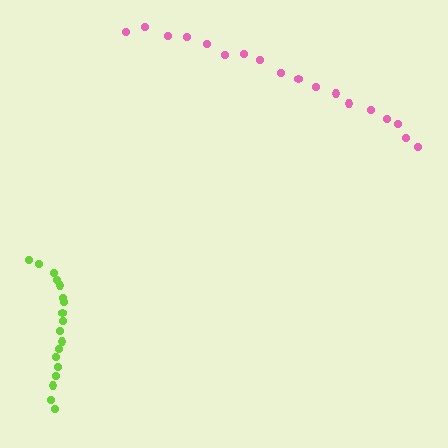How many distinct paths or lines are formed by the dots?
There are 2 distinct paths.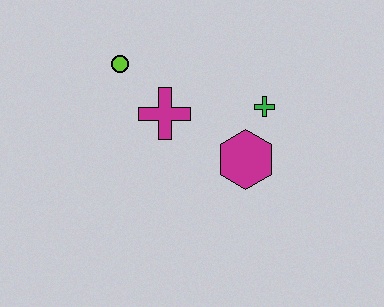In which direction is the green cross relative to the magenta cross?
The green cross is to the right of the magenta cross.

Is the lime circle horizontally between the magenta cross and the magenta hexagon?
No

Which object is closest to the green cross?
The magenta hexagon is closest to the green cross.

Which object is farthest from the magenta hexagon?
The lime circle is farthest from the magenta hexagon.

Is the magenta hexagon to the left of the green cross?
Yes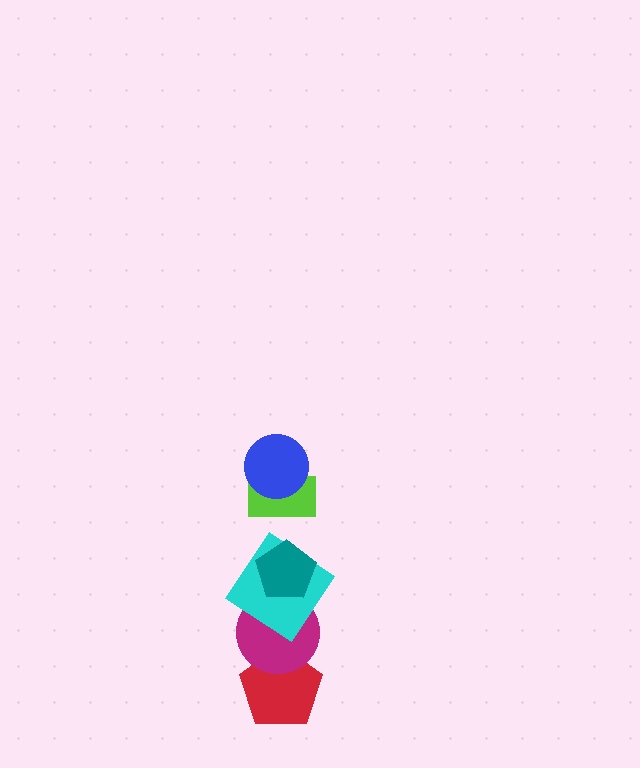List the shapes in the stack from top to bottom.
From top to bottom: the blue circle, the lime rectangle, the teal pentagon, the cyan diamond, the magenta circle, the red pentagon.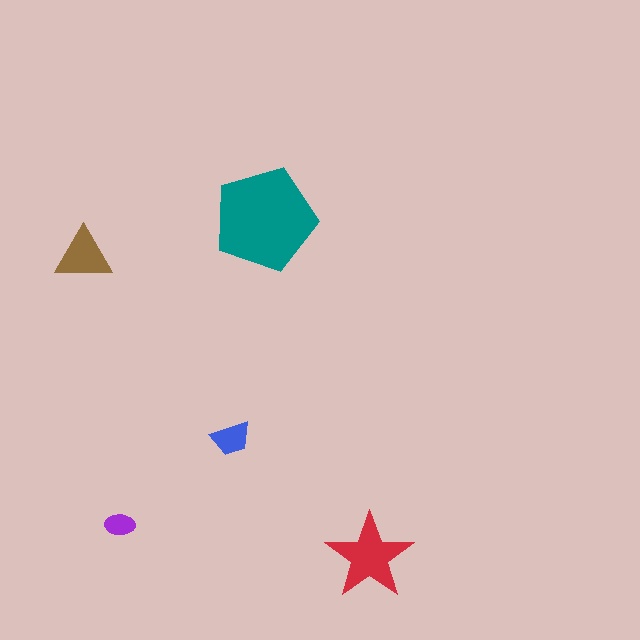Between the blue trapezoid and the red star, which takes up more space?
The red star.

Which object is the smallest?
The purple ellipse.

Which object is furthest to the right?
The red star is rightmost.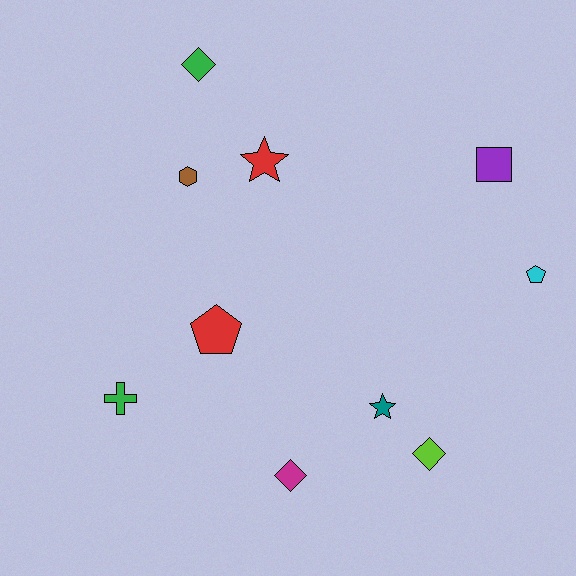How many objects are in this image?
There are 10 objects.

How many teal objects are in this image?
There is 1 teal object.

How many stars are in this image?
There are 2 stars.